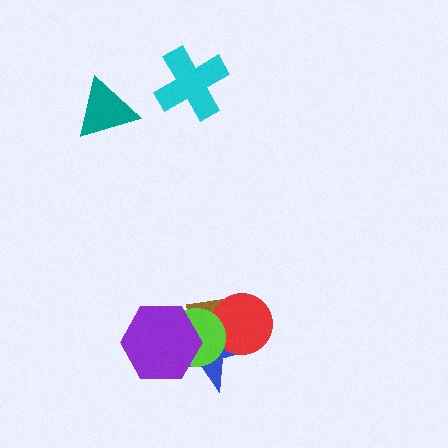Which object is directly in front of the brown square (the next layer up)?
The red circle is directly in front of the brown square.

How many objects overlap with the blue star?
4 objects overlap with the blue star.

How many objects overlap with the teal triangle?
0 objects overlap with the teal triangle.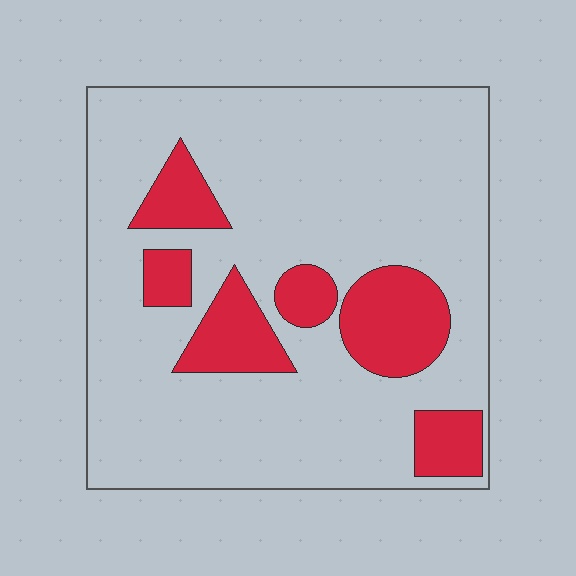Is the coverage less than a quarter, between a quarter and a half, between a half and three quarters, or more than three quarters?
Less than a quarter.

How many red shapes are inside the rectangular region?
6.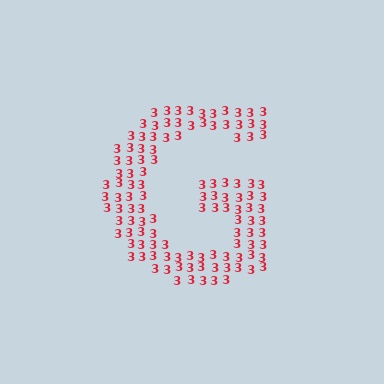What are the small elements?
The small elements are digit 3's.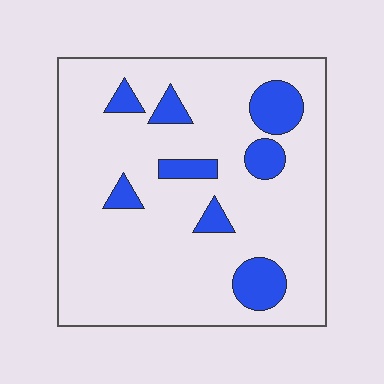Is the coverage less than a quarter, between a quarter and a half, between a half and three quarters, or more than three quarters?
Less than a quarter.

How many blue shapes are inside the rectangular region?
8.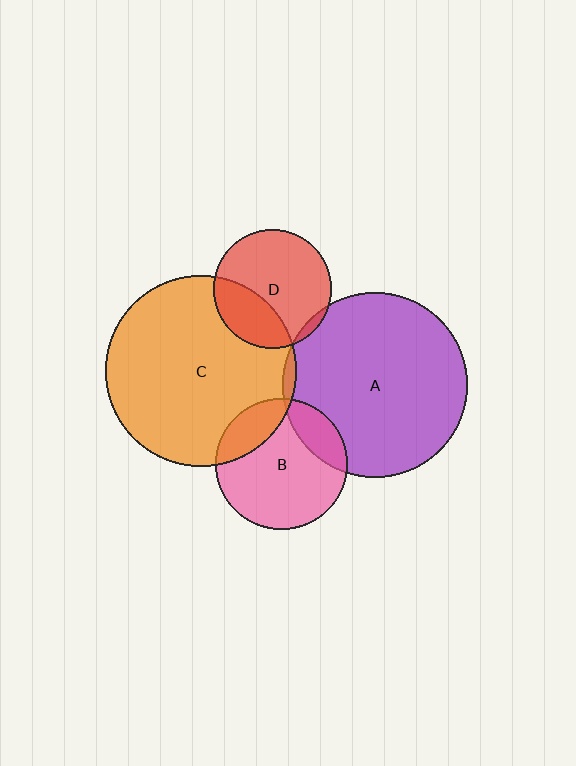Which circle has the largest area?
Circle C (orange).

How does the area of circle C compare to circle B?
Approximately 2.1 times.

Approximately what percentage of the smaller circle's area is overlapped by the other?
Approximately 30%.